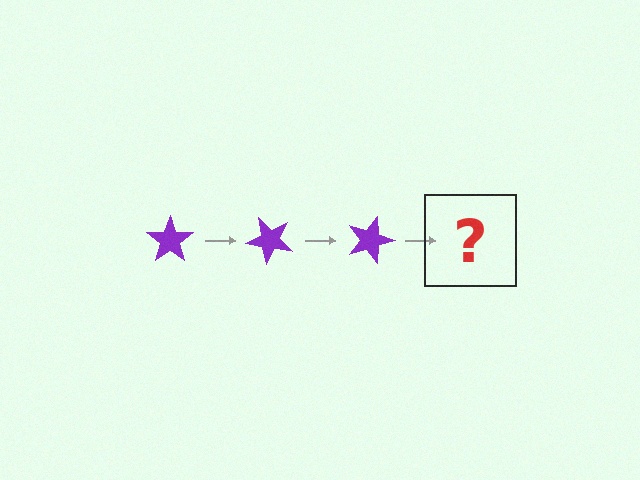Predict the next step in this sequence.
The next step is a purple star rotated 135 degrees.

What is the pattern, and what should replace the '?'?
The pattern is that the star rotates 45 degrees each step. The '?' should be a purple star rotated 135 degrees.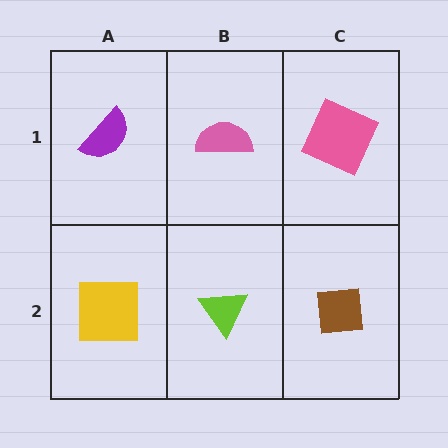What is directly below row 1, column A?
A yellow square.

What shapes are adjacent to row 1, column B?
A lime triangle (row 2, column B), a purple semicircle (row 1, column A), a pink square (row 1, column C).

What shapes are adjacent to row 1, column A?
A yellow square (row 2, column A), a pink semicircle (row 1, column B).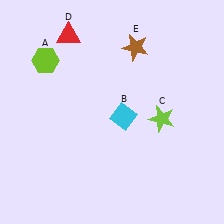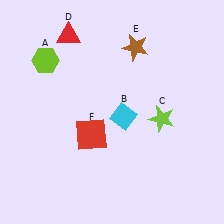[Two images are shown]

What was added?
A red square (F) was added in Image 2.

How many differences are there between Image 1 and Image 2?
There is 1 difference between the two images.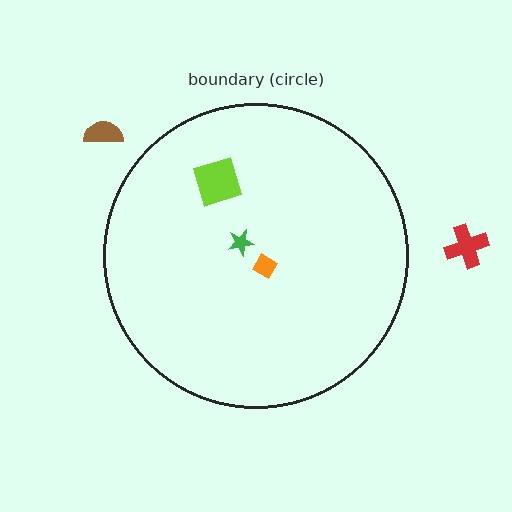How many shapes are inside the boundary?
3 inside, 2 outside.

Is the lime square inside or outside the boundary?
Inside.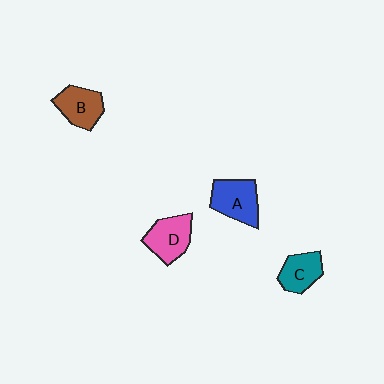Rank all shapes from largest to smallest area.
From largest to smallest: A (blue), D (pink), B (brown), C (teal).